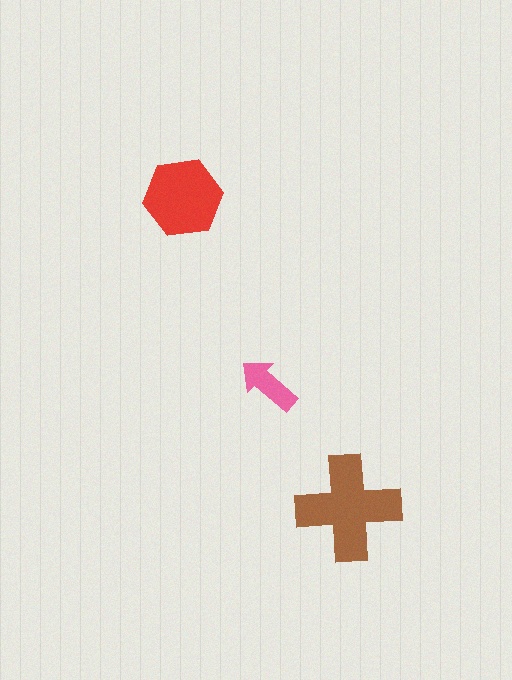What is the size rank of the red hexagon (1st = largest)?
2nd.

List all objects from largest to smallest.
The brown cross, the red hexagon, the pink arrow.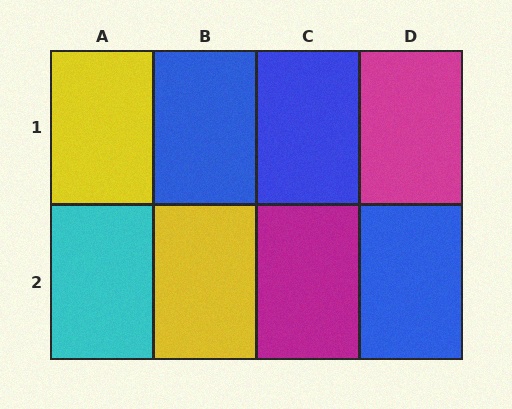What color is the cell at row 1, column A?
Yellow.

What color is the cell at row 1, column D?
Magenta.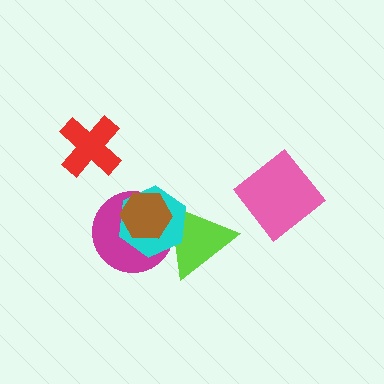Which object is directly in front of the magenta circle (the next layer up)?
The lime triangle is directly in front of the magenta circle.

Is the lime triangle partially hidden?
Yes, it is partially covered by another shape.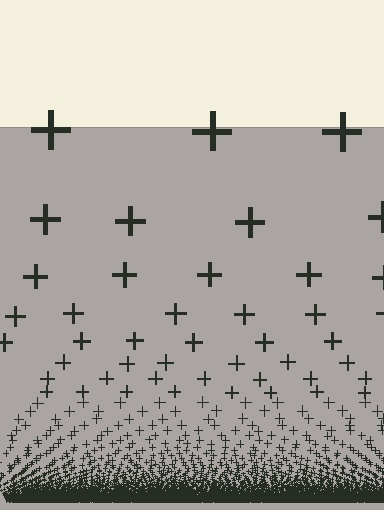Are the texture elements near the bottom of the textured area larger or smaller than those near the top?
Smaller. The gradient is inverted — elements near the bottom are smaller and denser.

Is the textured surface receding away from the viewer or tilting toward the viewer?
The surface appears to tilt toward the viewer. Texture elements get larger and sparser toward the top.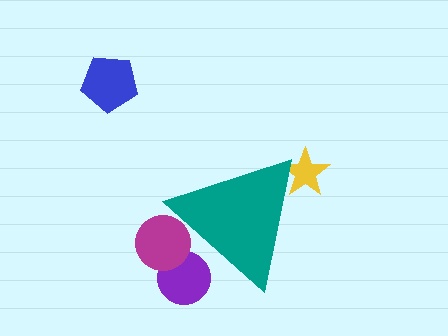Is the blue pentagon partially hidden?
No, the blue pentagon is fully visible.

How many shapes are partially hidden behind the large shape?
3 shapes are partially hidden.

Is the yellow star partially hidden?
Yes, the yellow star is partially hidden behind the teal triangle.